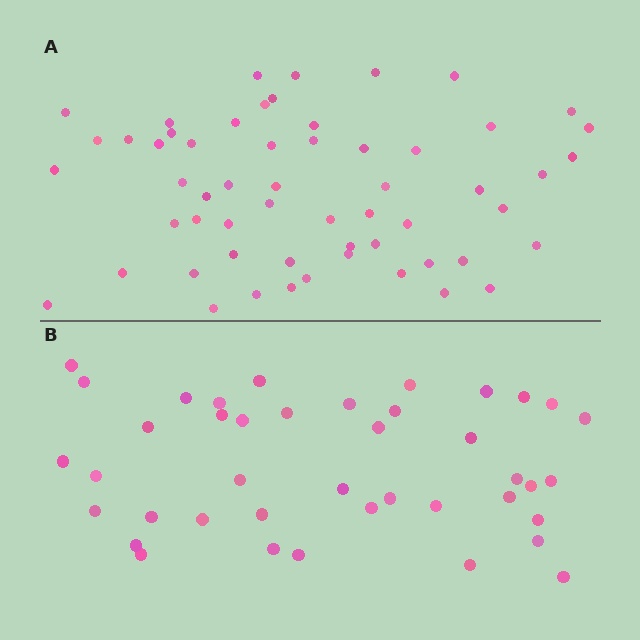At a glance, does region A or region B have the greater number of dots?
Region A (the top region) has more dots.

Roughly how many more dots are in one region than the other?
Region A has approximately 15 more dots than region B.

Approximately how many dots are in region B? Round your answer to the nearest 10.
About 40 dots. (The exact count is 41, which rounds to 40.)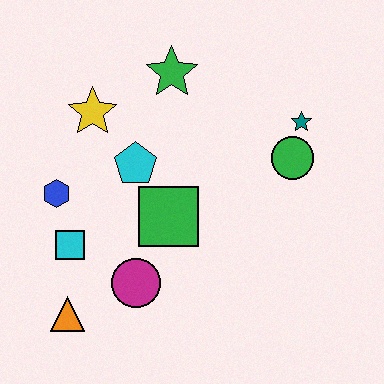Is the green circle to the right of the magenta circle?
Yes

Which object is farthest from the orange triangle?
The teal star is farthest from the orange triangle.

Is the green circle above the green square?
Yes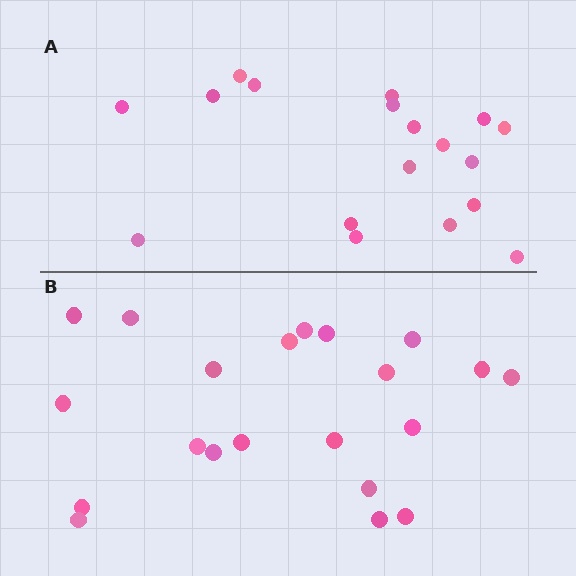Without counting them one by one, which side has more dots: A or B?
Region B (the bottom region) has more dots.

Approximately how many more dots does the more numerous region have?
Region B has just a few more — roughly 2 or 3 more dots than region A.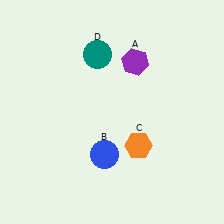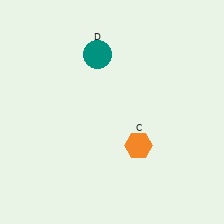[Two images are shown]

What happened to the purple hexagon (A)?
The purple hexagon (A) was removed in Image 2. It was in the top-right area of Image 1.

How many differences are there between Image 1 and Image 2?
There are 2 differences between the two images.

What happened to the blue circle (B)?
The blue circle (B) was removed in Image 2. It was in the bottom-left area of Image 1.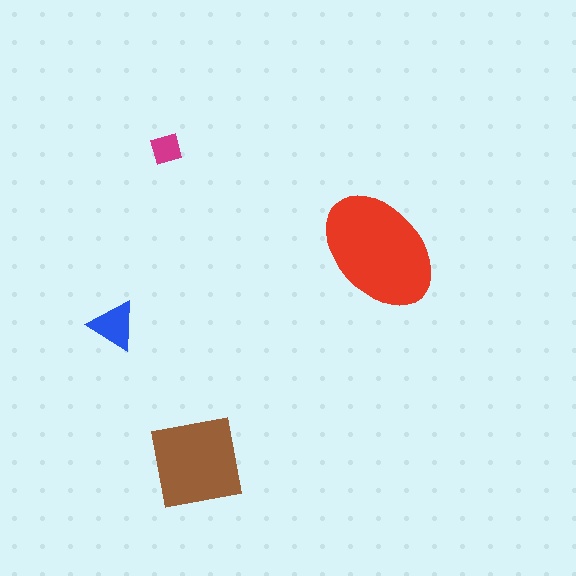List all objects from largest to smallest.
The red ellipse, the brown square, the blue triangle, the magenta square.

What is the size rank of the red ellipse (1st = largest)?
1st.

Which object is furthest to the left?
The blue triangle is leftmost.